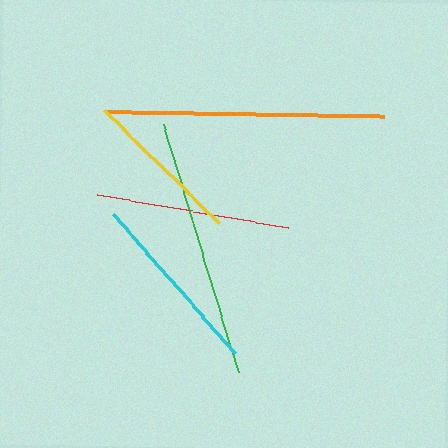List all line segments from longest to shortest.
From longest to shortest: orange, green, red, cyan, yellow.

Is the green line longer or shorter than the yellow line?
The green line is longer than the yellow line.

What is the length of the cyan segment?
The cyan segment is approximately 185 pixels long.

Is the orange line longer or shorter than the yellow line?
The orange line is longer than the yellow line.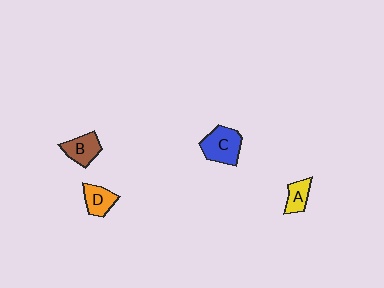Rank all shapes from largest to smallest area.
From largest to smallest: C (blue), B (brown), D (orange), A (yellow).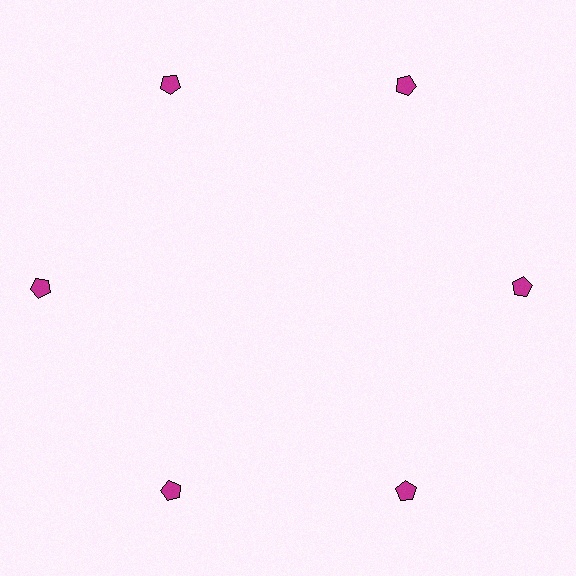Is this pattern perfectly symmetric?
No. The 6 magenta pentagons are arranged in a ring, but one element near the 9 o'clock position is pushed outward from the center, breaking the 6-fold rotational symmetry.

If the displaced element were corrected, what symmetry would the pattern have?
It would have 6-fold rotational symmetry — the pattern would map onto itself every 60 degrees.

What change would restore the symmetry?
The symmetry would be restored by moving it inward, back onto the ring so that all 6 pentagons sit at equal angles and equal distance from the center.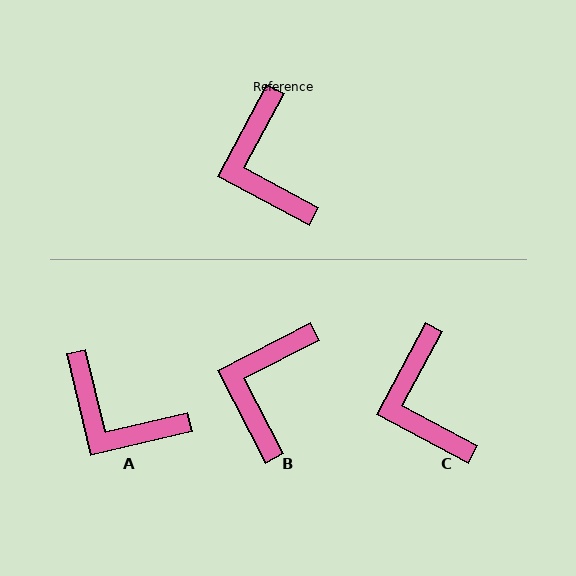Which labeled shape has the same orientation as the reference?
C.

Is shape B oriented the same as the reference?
No, it is off by about 35 degrees.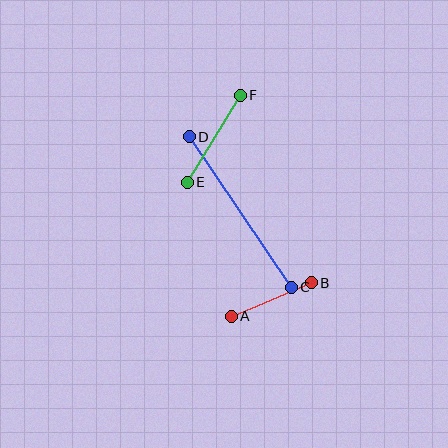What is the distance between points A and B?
The distance is approximately 87 pixels.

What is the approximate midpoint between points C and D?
The midpoint is at approximately (240, 212) pixels.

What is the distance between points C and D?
The distance is approximately 182 pixels.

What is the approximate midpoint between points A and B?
The midpoint is at approximately (271, 299) pixels.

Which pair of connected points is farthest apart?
Points C and D are farthest apart.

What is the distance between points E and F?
The distance is approximately 102 pixels.